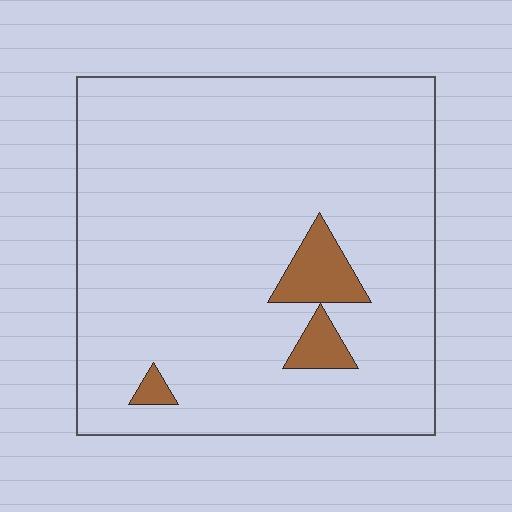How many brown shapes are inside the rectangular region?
3.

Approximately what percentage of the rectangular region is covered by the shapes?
Approximately 5%.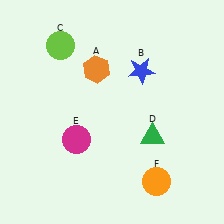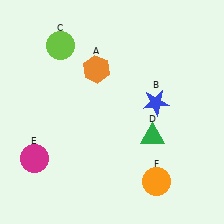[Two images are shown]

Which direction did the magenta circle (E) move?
The magenta circle (E) moved left.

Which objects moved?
The objects that moved are: the blue star (B), the magenta circle (E).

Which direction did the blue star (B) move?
The blue star (B) moved down.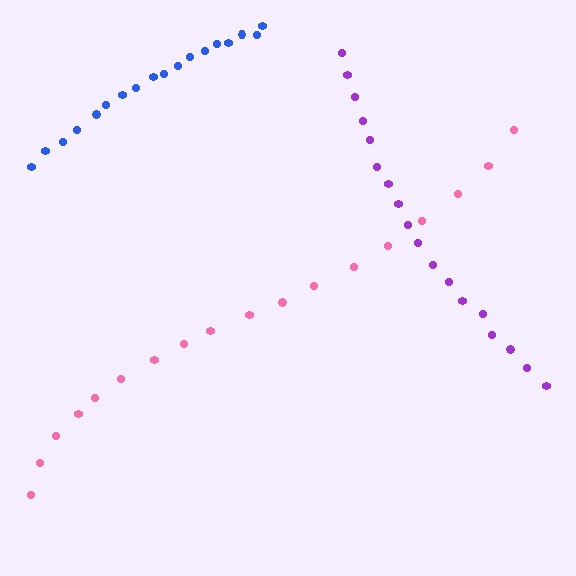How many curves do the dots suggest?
There are 3 distinct paths.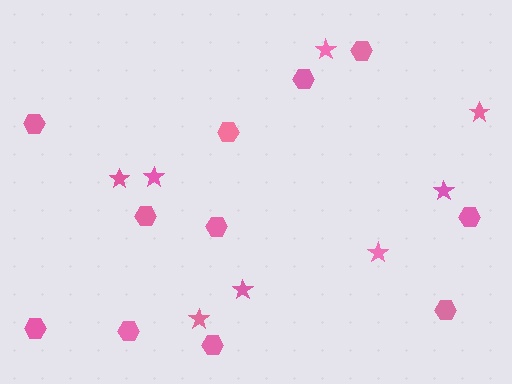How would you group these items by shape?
There are 2 groups: one group of stars (8) and one group of hexagons (11).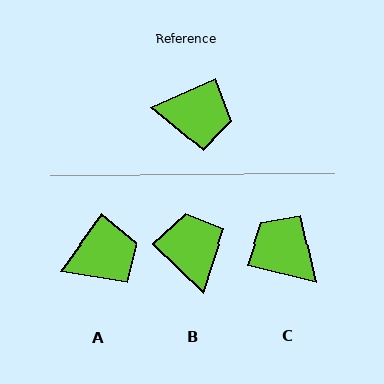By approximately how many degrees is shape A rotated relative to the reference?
Approximately 30 degrees counter-clockwise.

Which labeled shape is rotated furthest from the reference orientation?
C, about 142 degrees away.